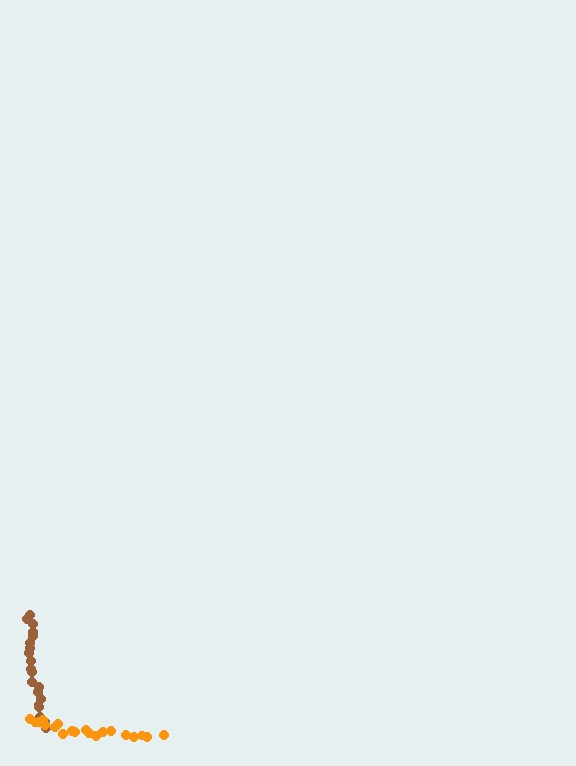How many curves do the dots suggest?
There are 2 distinct paths.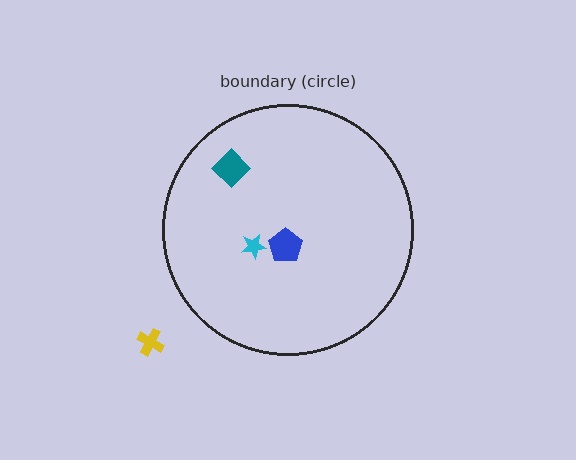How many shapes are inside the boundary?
3 inside, 1 outside.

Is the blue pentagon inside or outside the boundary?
Inside.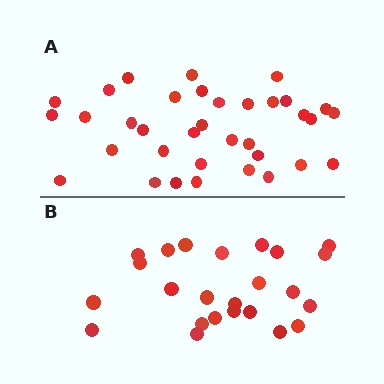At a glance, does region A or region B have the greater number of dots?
Region A (the top region) has more dots.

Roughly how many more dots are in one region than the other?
Region A has roughly 12 or so more dots than region B.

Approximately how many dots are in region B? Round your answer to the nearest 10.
About 20 dots. (The exact count is 24, which rounds to 20.)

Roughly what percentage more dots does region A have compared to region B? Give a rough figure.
About 45% more.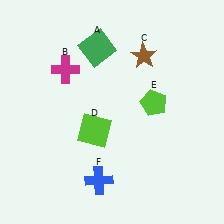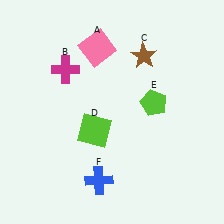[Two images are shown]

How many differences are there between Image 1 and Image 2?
There is 1 difference between the two images.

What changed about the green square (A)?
In Image 1, A is green. In Image 2, it changed to pink.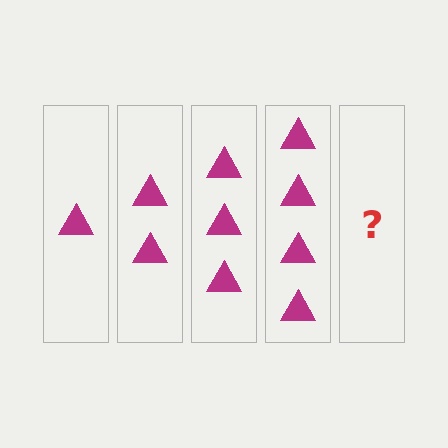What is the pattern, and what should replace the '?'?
The pattern is that each step adds one more triangle. The '?' should be 5 triangles.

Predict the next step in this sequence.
The next step is 5 triangles.